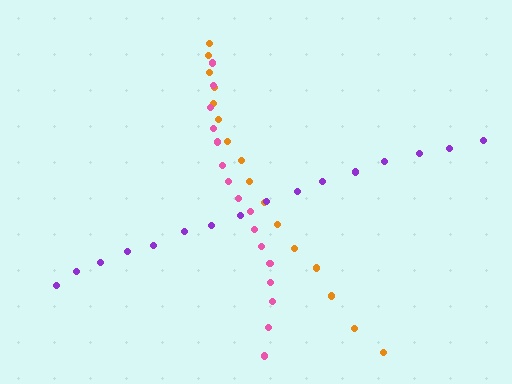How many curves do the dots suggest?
There are 3 distinct paths.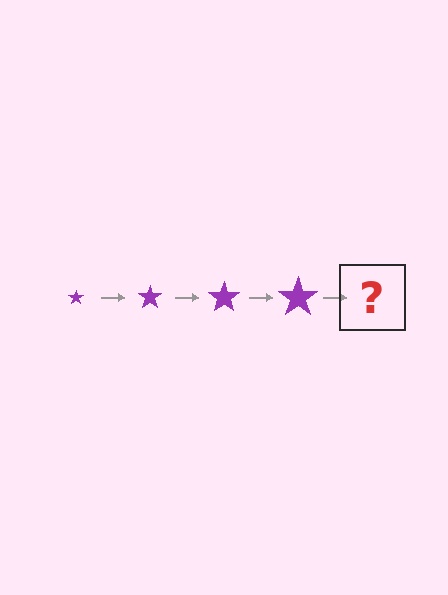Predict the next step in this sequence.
The next step is a purple star, larger than the previous one.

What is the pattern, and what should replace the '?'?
The pattern is that the star gets progressively larger each step. The '?' should be a purple star, larger than the previous one.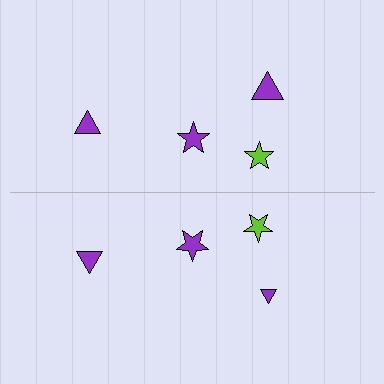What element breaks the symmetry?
The purple triangle on the bottom side has a different size than its mirror counterpart.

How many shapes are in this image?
There are 8 shapes in this image.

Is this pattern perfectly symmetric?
No, the pattern is not perfectly symmetric. The purple triangle on the bottom side has a different size than its mirror counterpart.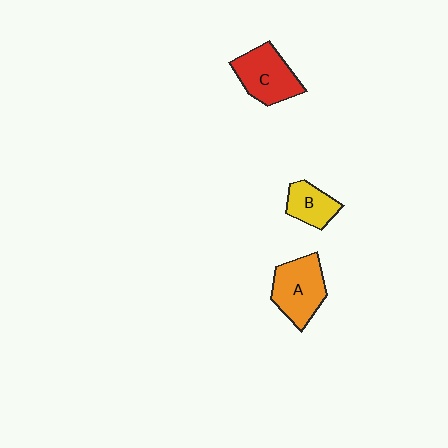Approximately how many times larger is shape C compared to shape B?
Approximately 1.6 times.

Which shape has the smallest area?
Shape B (yellow).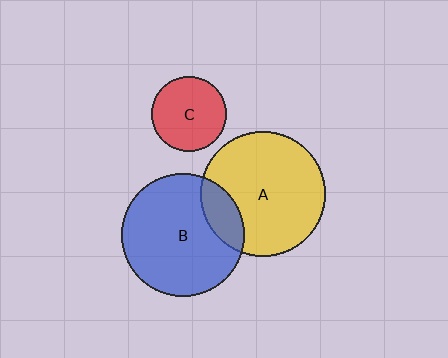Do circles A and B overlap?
Yes.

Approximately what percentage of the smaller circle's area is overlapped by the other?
Approximately 15%.